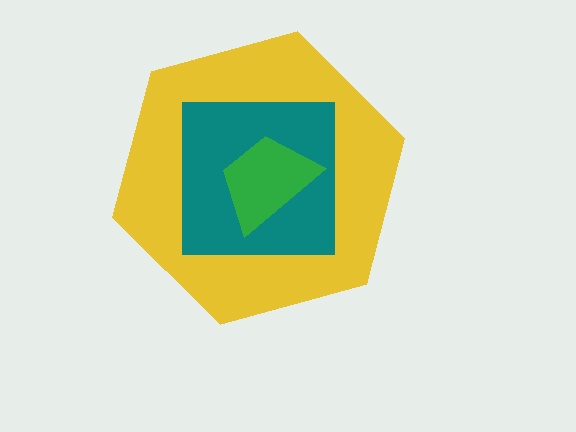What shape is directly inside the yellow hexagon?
The teal square.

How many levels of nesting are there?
3.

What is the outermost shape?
The yellow hexagon.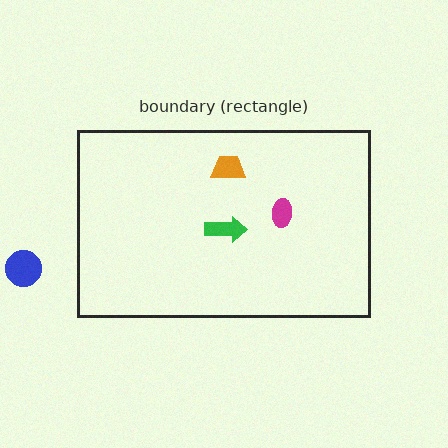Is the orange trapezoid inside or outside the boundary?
Inside.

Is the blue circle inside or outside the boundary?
Outside.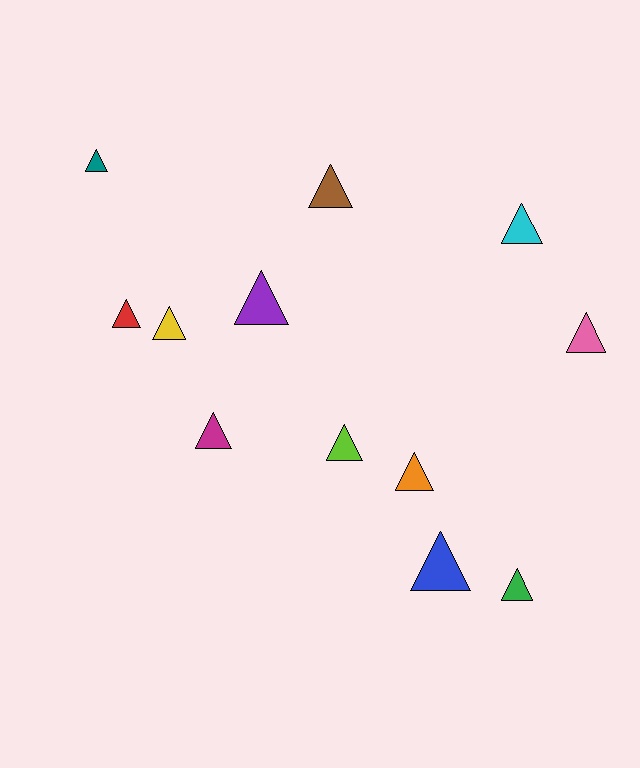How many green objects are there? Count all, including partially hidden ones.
There is 1 green object.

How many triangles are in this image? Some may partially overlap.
There are 12 triangles.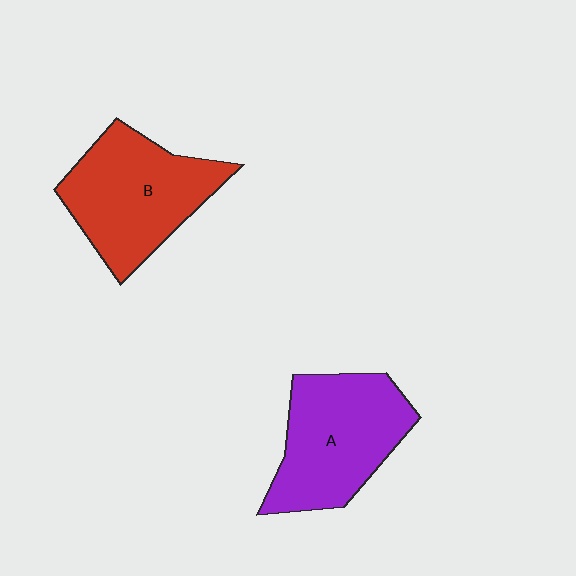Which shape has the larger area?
Shape B (red).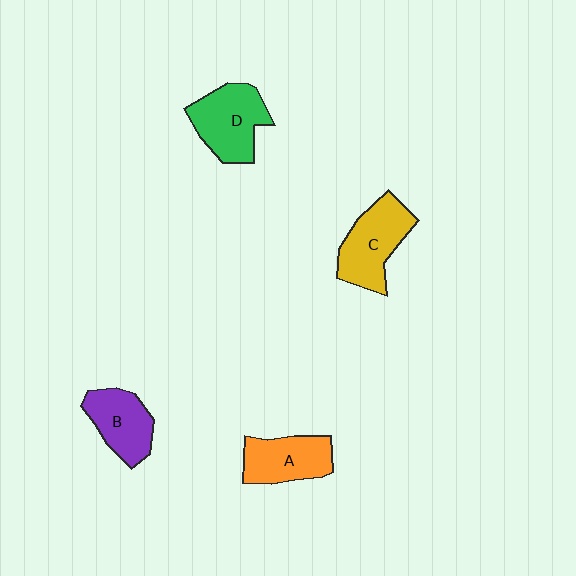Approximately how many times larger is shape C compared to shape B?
Approximately 1.2 times.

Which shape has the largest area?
Shape C (yellow).